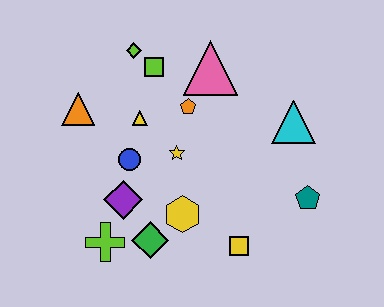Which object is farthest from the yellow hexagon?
The lime diamond is farthest from the yellow hexagon.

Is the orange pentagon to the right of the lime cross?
Yes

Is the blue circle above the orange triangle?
No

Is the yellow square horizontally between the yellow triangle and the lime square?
No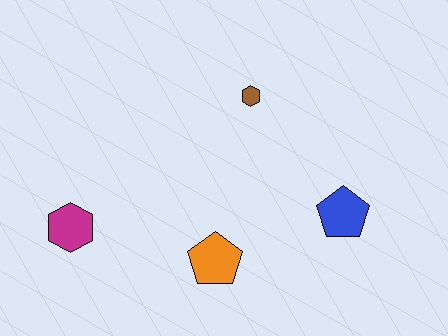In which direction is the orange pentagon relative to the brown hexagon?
The orange pentagon is below the brown hexagon.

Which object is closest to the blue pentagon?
The orange pentagon is closest to the blue pentagon.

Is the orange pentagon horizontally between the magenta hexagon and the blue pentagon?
Yes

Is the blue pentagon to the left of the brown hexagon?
No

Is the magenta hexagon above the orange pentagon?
Yes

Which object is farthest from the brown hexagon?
The magenta hexagon is farthest from the brown hexagon.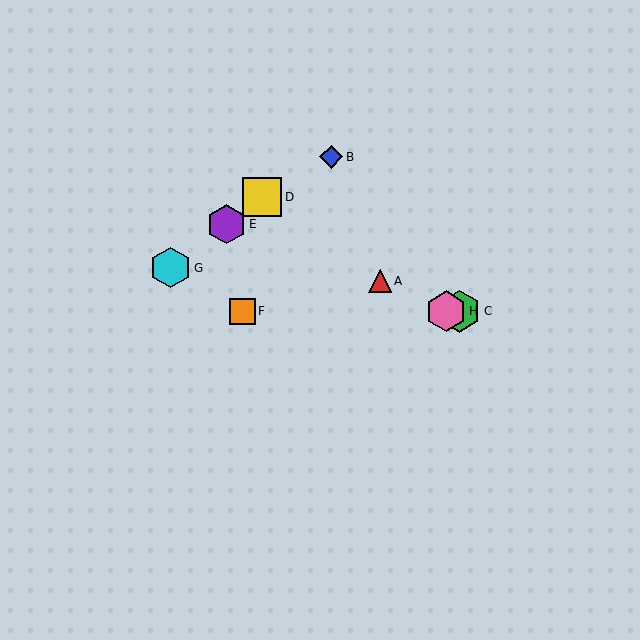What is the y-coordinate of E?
Object E is at y≈224.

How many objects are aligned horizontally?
3 objects (C, F, H) are aligned horizontally.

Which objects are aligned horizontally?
Objects C, F, H are aligned horizontally.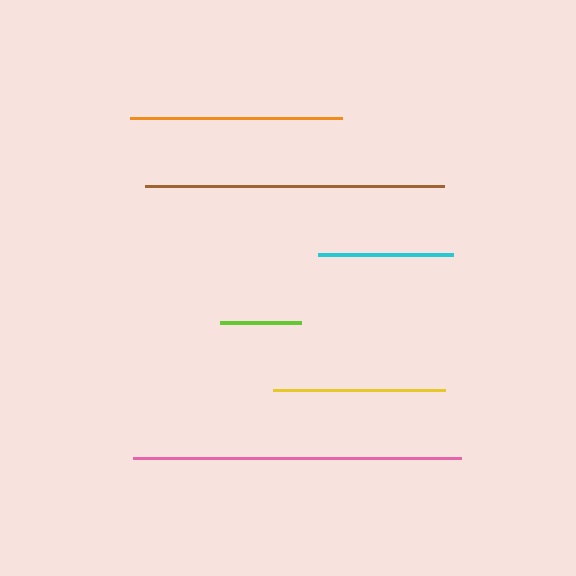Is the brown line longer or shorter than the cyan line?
The brown line is longer than the cyan line.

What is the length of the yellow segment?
The yellow segment is approximately 172 pixels long.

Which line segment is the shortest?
The lime line is the shortest at approximately 80 pixels.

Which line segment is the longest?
The pink line is the longest at approximately 328 pixels.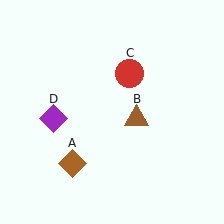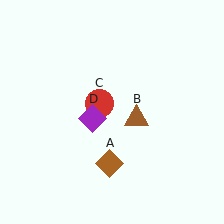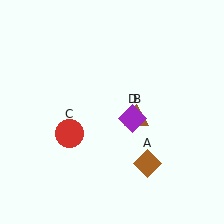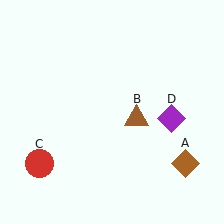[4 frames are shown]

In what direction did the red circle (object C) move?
The red circle (object C) moved down and to the left.